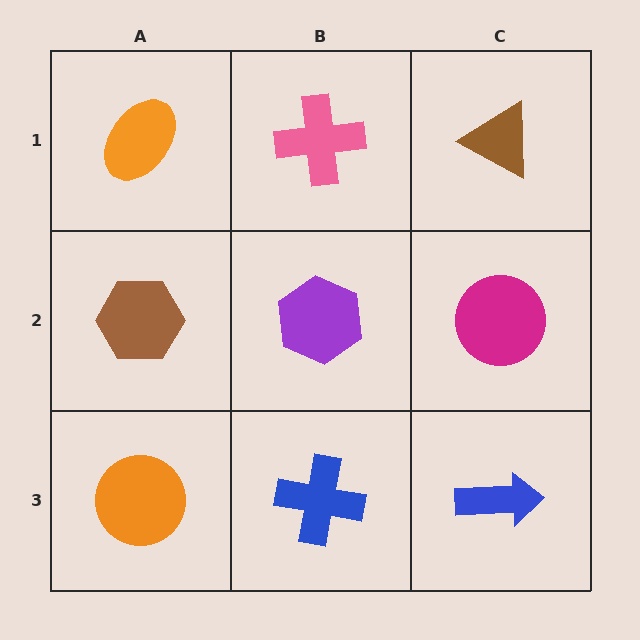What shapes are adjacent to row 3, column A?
A brown hexagon (row 2, column A), a blue cross (row 3, column B).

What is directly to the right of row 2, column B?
A magenta circle.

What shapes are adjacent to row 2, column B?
A pink cross (row 1, column B), a blue cross (row 3, column B), a brown hexagon (row 2, column A), a magenta circle (row 2, column C).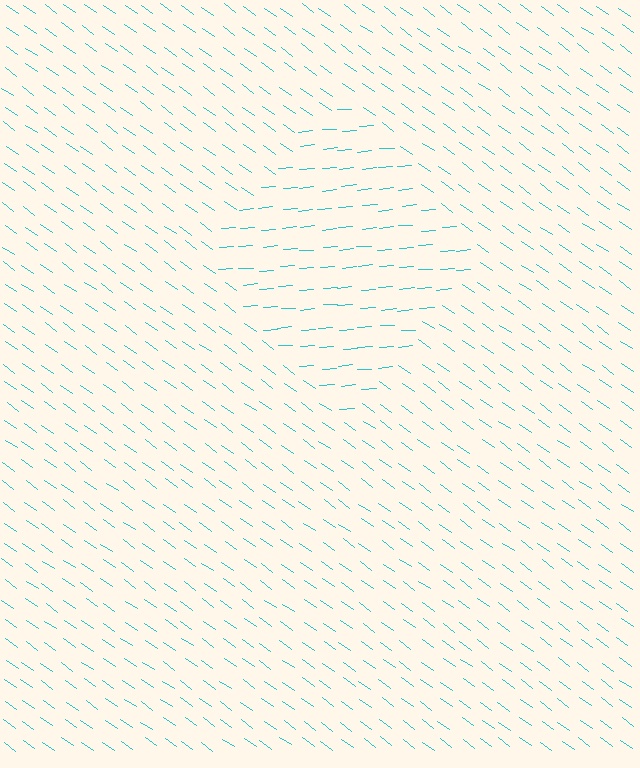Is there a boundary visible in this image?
Yes, there is a texture boundary formed by a change in line orientation.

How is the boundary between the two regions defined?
The boundary is defined purely by a change in line orientation (approximately 40 degrees difference). All lines are the same color and thickness.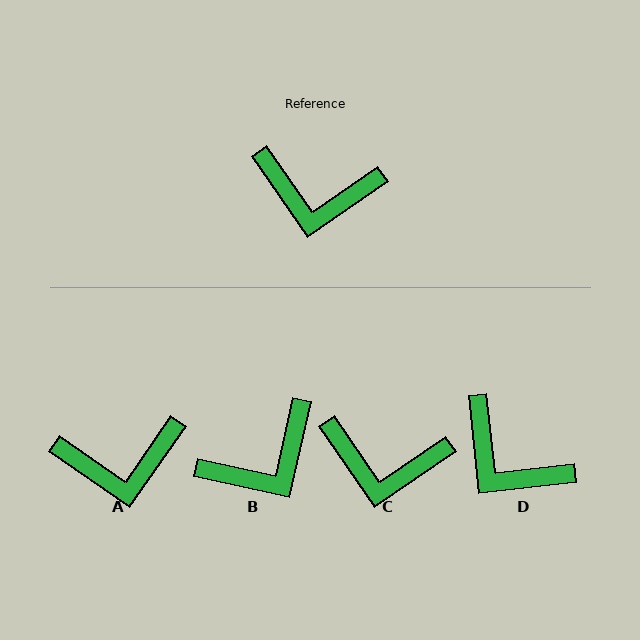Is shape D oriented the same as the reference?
No, it is off by about 28 degrees.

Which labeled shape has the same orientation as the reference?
C.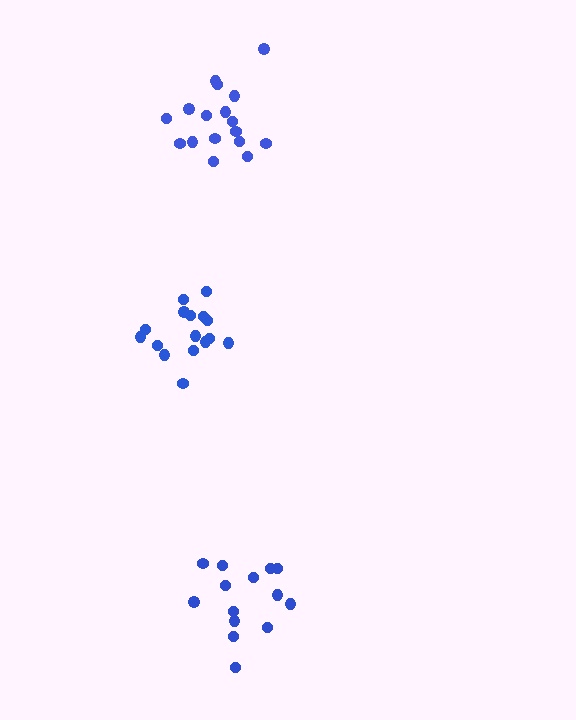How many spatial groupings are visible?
There are 3 spatial groupings.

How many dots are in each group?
Group 1: 16 dots, Group 2: 14 dots, Group 3: 17 dots (47 total).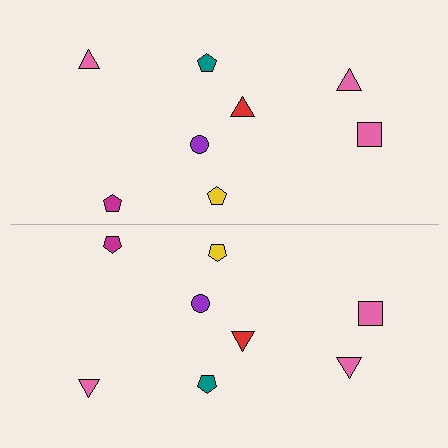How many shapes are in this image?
There are 16 shapes in this image.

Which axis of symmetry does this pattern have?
The pattern has a horizontal axis of symmetry running through the center of the image.